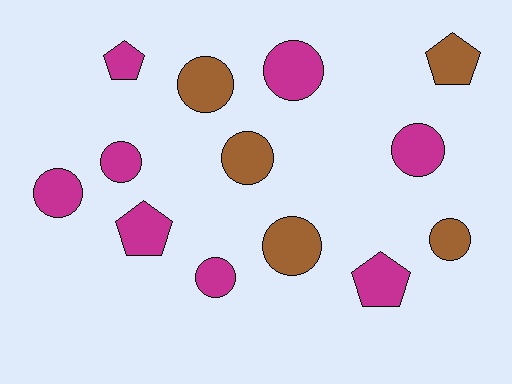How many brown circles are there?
There are 4 brown circles.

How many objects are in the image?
There are 13 objects.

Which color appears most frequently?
Magenta, with 8 objects.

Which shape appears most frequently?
Circle, with 9 objects.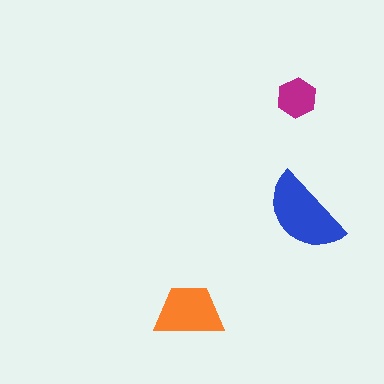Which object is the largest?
The blue semicircle.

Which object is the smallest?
The magenta hexagon.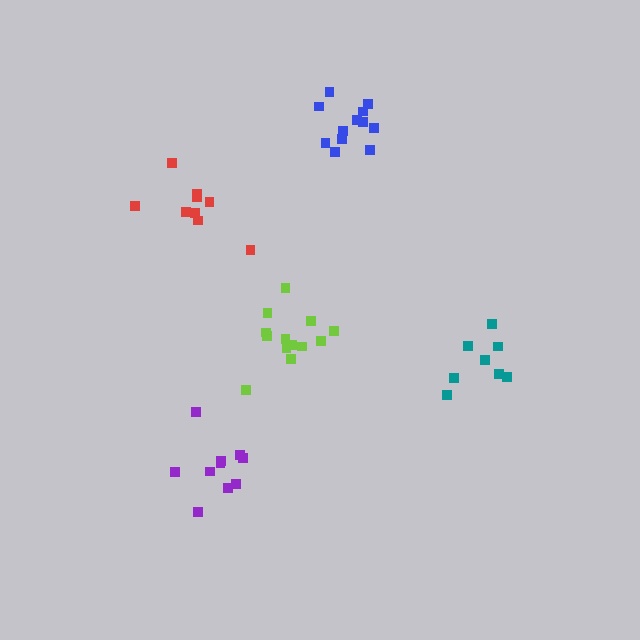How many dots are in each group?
Group 1: 10 dots, Group 2: 13 dots, Group 3: 8 dots, Group 4: 9 dots, Group 5: 12 dots (52 total).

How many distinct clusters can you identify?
There are 5 distinct clusters.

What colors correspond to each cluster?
The clusters are colored: purple, lime, teal, red, blue.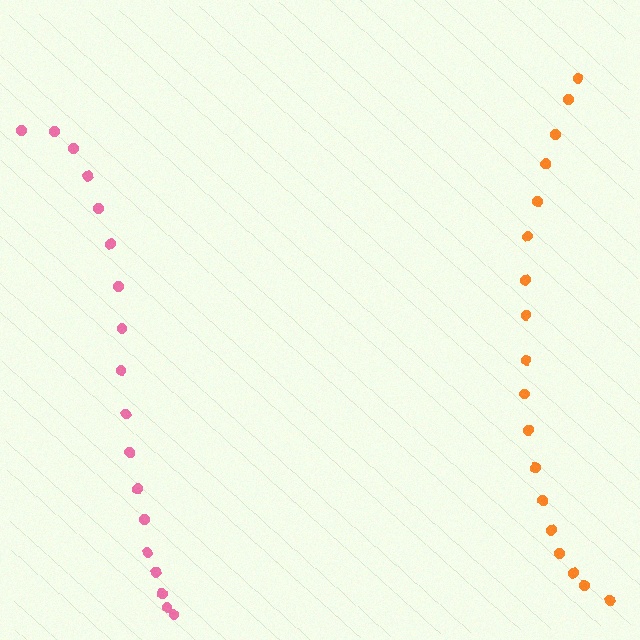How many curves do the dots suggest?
There are 2 distinct paths.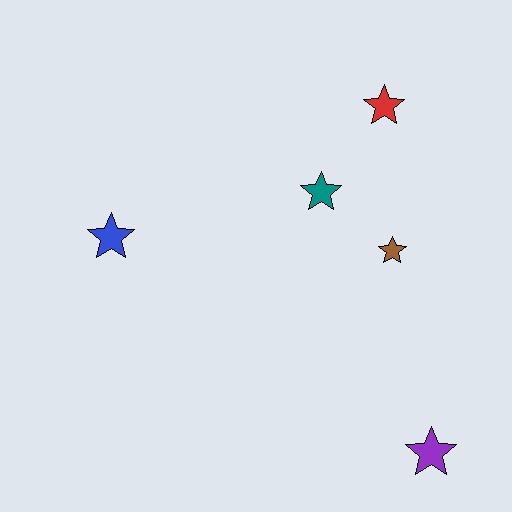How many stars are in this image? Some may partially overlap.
There are 5 stars.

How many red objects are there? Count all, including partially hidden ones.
There is 1 red object.